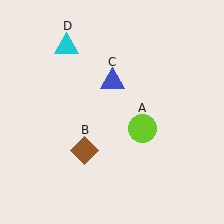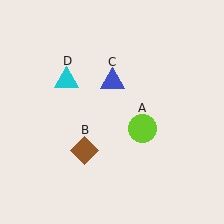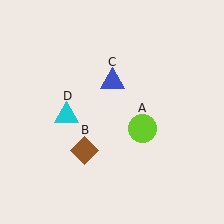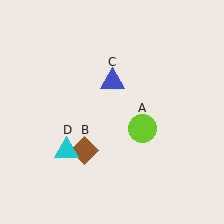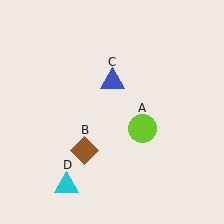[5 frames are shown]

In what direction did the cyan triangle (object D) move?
The cyan triangle (object D) moved down.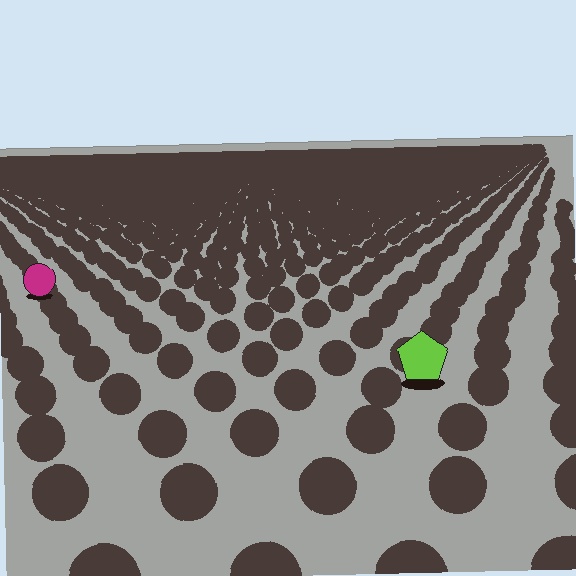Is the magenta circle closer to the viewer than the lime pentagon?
No. The lime pentagon is closer — you can tell from the texture gradient: the ground texture is coarser near it.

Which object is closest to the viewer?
The lime pentagon is closest. The texture marks near it are larger and more spread out.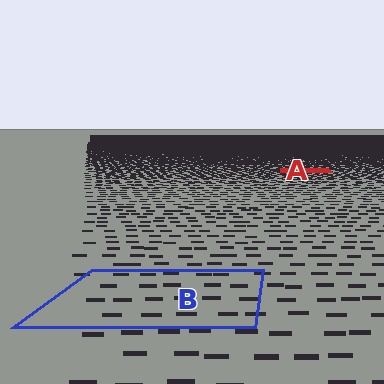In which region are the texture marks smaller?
The texture marks are smaller in region A, because it is farther away.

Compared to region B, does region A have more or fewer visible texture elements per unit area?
Region A has more texture elements per unit area — they are packed more densely because it is farther away.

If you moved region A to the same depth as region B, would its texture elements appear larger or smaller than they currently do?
They would appear larger. At a closer depth, the same texture elements are projected at a bigger on-screen size.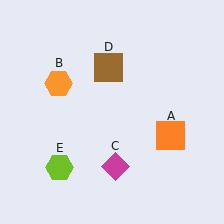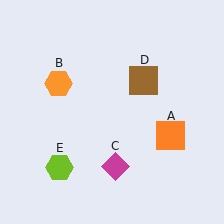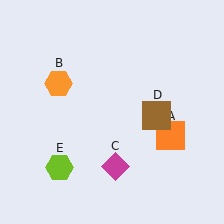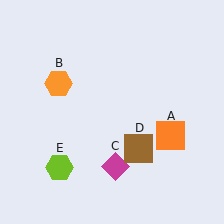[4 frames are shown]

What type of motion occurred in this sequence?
The brown square (object D) rotated clockwise around the center of the scene.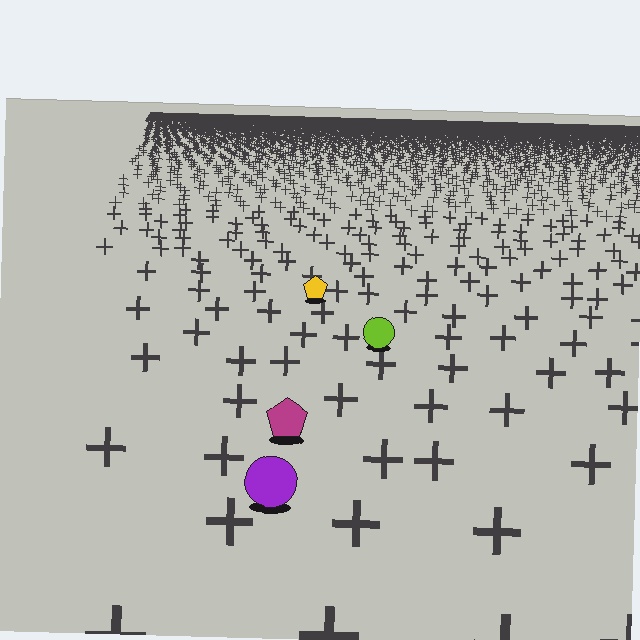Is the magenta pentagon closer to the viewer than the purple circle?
No. The purple circle is closer — you can tell from the texture gradient: the ground texture is coarser near it.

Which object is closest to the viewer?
The purple circle is closest. The texture marks near it are larger and more spread out.